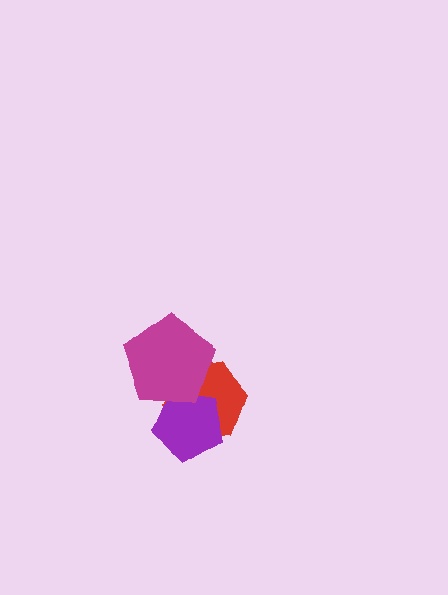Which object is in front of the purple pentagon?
The magenta pentagon is in front of the purple pentagon.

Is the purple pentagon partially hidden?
Yes, it is partially covered by another shape.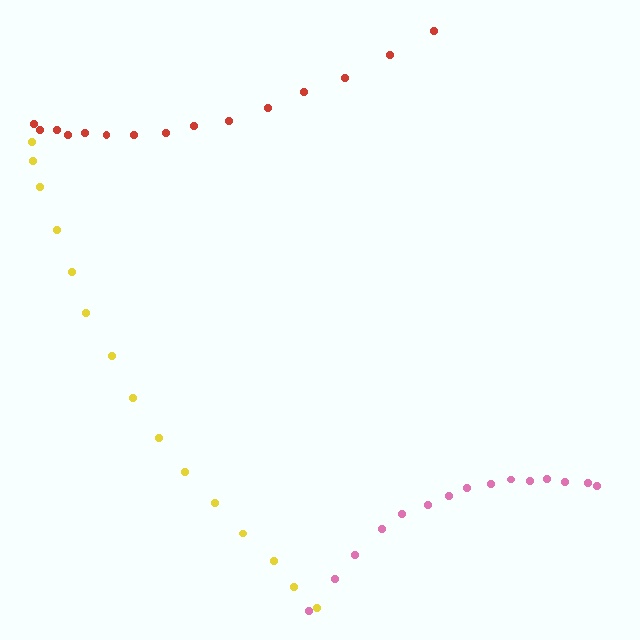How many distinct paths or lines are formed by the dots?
There are 3 distinct paths.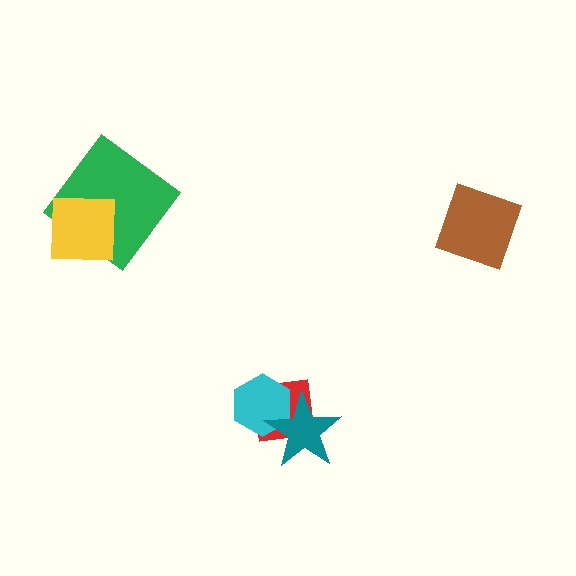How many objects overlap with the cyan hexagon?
2 objects overlap with the cyan hexagon.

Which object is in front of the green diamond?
The yellow square is in front of the green diamond.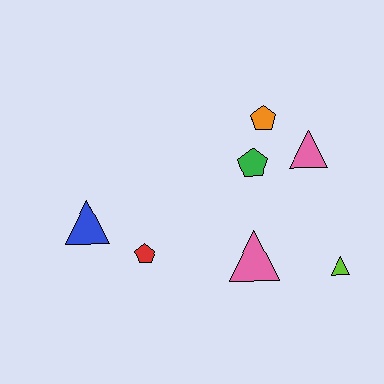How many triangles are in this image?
There are 4 triangles.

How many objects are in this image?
There are 7 objects.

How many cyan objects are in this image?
There are no cyan objects.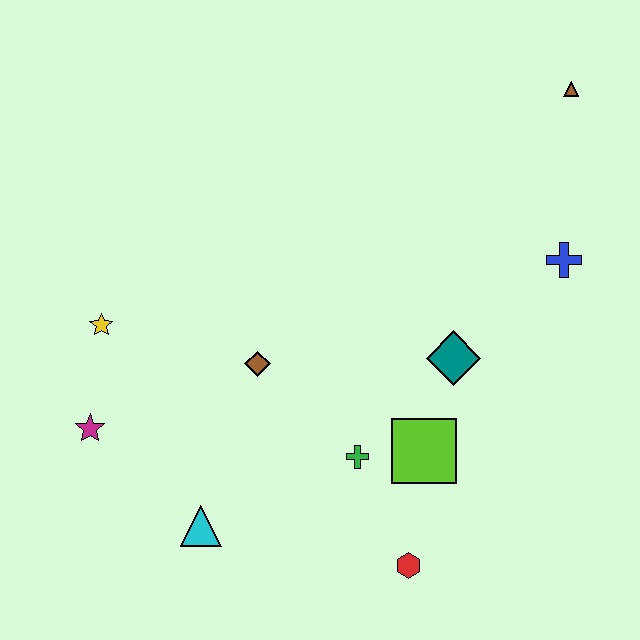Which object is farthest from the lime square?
The brown triangle is farthest from the lime square.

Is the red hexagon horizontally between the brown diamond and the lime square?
Yes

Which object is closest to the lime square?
The green cross is closest to the lime square.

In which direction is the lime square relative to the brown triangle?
The lime square is below the brown triangle.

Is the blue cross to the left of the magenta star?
No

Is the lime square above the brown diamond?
No